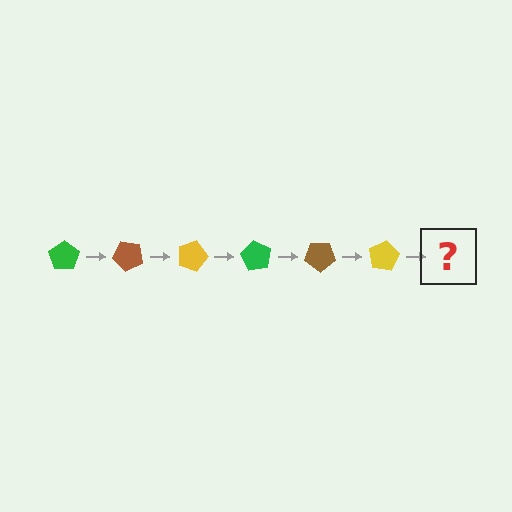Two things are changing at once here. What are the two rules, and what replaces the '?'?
The two rules are that it rotates 45 degrees each step and the color cycles through green, brown, and yellow. The '?' should be a green pentagon, rotated 270 degrees from the start.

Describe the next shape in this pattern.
It should be a green pentagon, rotated 270 degrees from the start.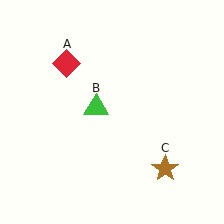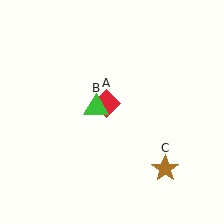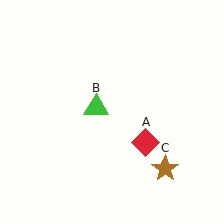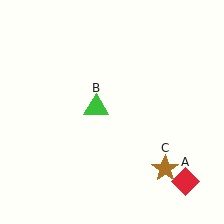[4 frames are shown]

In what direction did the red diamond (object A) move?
The red diamond (object A) moved down and to the right.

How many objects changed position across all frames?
1 object changed position: red diamond (object A).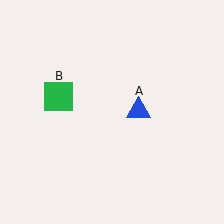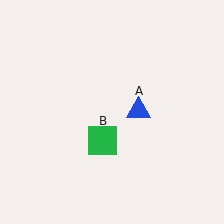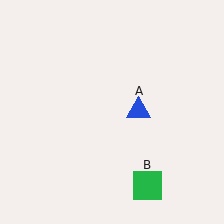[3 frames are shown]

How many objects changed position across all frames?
1 object changed position: green square (object B).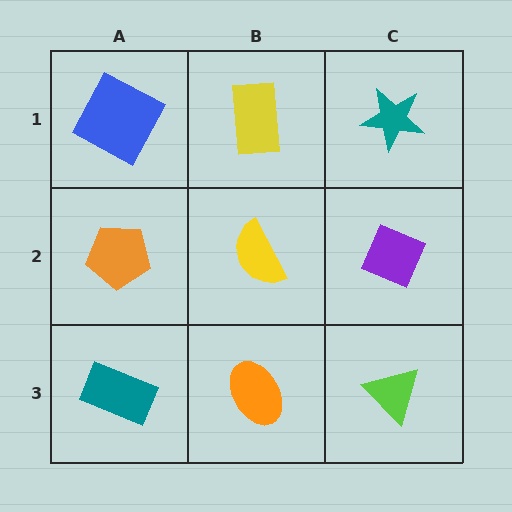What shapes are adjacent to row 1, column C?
A purple diamond (row 2, column C), a yellow rectangle (row 1, column B).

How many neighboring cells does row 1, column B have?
3.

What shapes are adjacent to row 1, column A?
An orange pentagon (row 2, column A), a yellow rectangle (row 1, column B).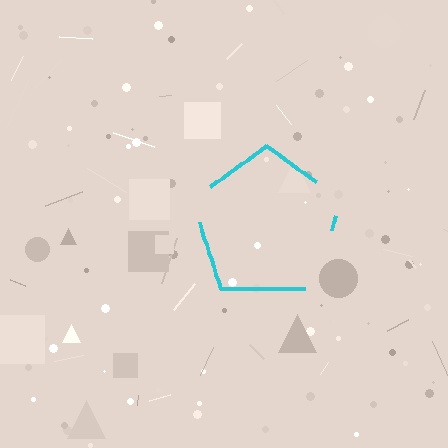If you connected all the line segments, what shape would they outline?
They would outline a pentagon.